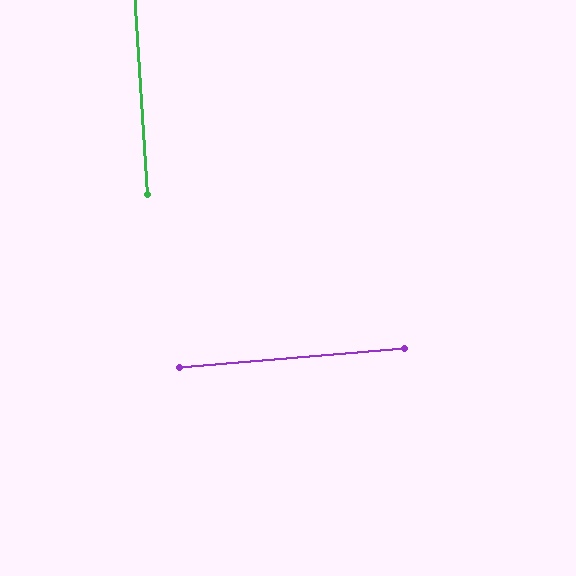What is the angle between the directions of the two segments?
Approximately 89 degrees.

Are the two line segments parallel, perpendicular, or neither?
Perpendicular — they meet at approximately 89°.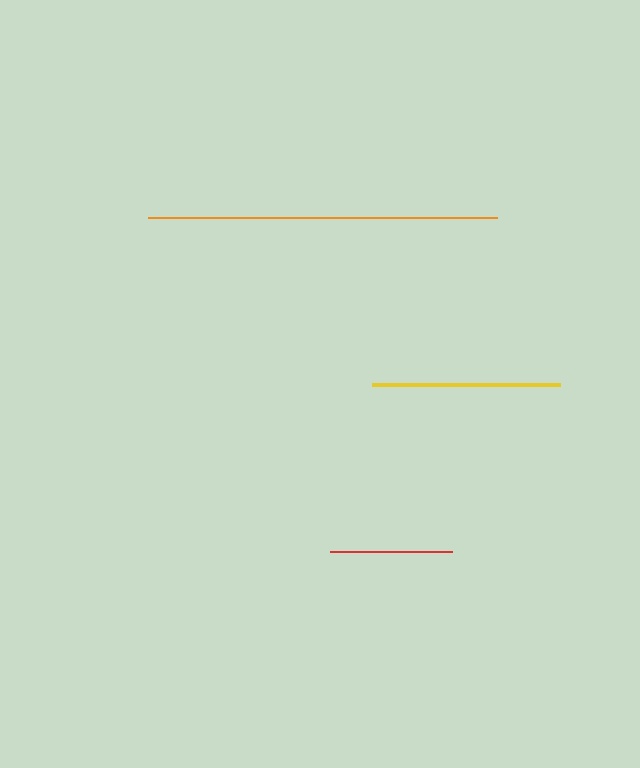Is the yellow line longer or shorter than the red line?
The yellow line is longer than the red line.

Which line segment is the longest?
The orange line is the longest at approximately 349 pixels.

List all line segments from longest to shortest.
From longest to shortest: orange, yellow, red.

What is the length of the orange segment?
The orange segment is approximately 349 pixels long.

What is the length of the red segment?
The red segment is approximately 122 pixels long.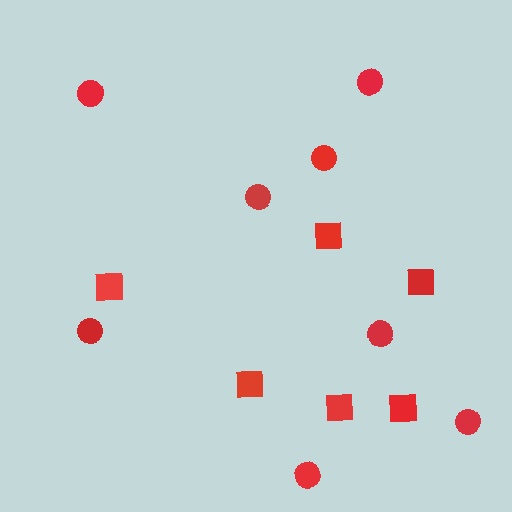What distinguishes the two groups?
There are 2 groups: one group of circles (8) and one group of squares (6).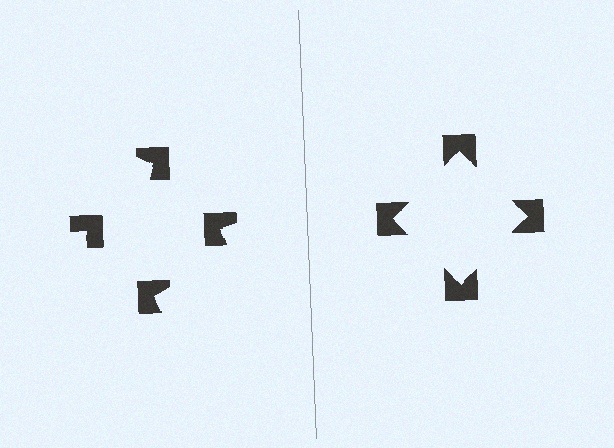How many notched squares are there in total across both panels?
8 — 4 on each side.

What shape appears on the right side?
An illusory square.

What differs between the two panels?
The notched squares are positioned identically on both sides; only the wedge orientations differ. On the right they align to a square; on the left they are misaligned.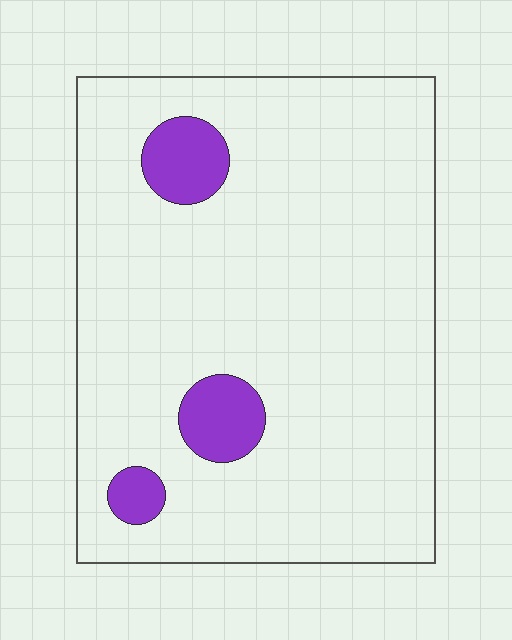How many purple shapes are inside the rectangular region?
3.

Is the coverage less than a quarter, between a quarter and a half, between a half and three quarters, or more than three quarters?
Less than a quarter.